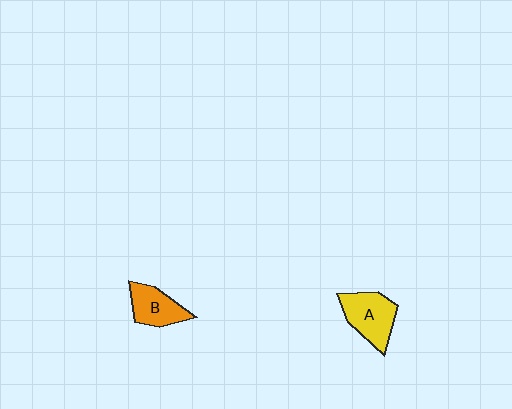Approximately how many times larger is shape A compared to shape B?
Approximately 1.3 times.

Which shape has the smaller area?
Shape B (orange).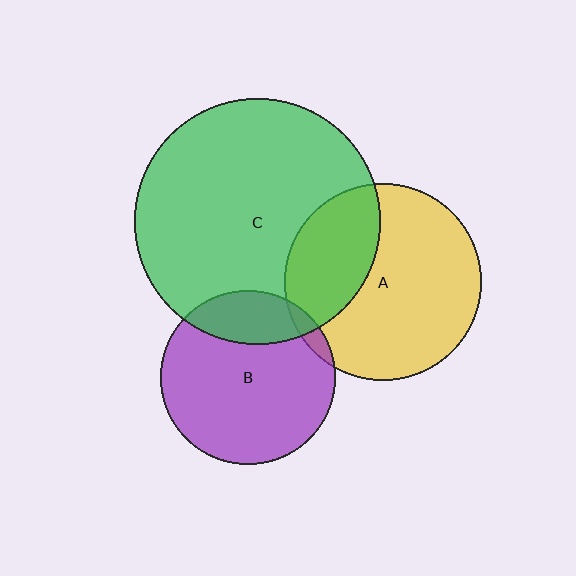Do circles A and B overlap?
Yes.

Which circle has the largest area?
Circle C (green).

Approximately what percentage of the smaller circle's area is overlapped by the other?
Approximately 5%.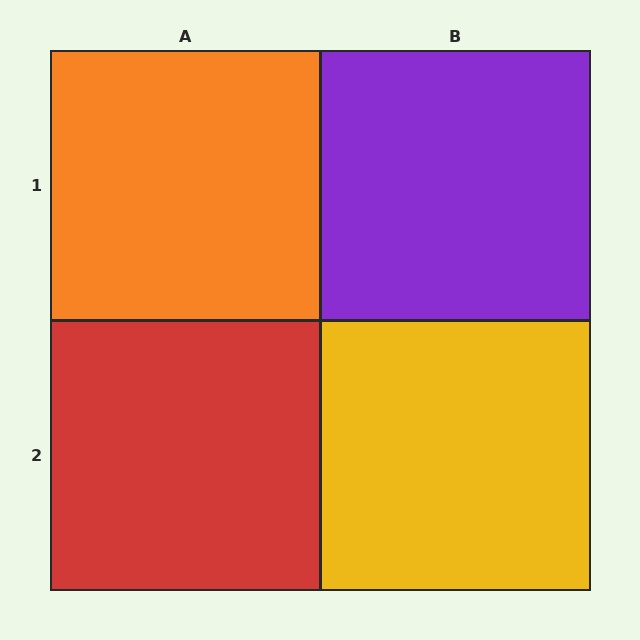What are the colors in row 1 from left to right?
Orange, purple.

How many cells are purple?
1 cell is purple.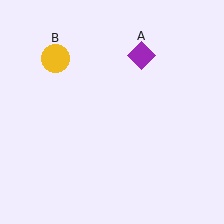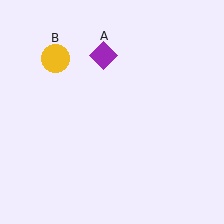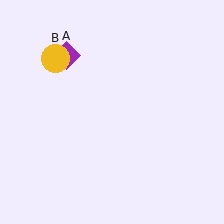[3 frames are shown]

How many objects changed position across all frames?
1 object changed position: purple diamond (object A).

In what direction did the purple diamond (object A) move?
The purple diamond (object A) moved left.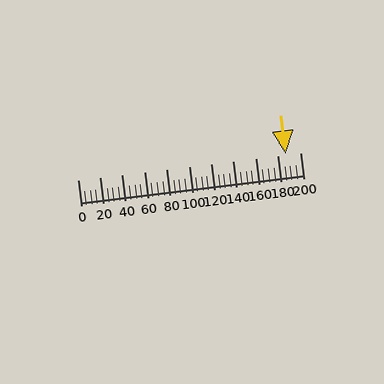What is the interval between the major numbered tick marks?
The major tick marks are spaced 20 units apart.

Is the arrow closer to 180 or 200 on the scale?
The arrow is closer to 180.